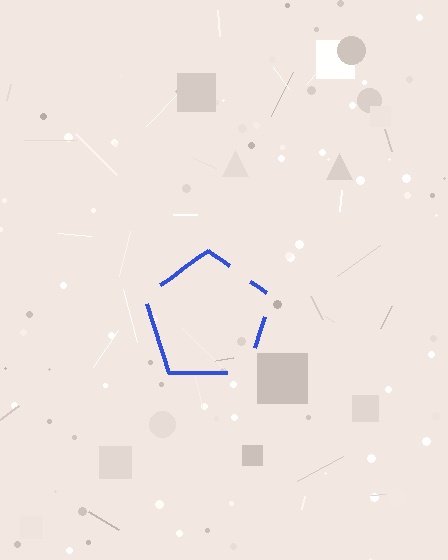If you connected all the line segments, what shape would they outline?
They would outline a pentagon.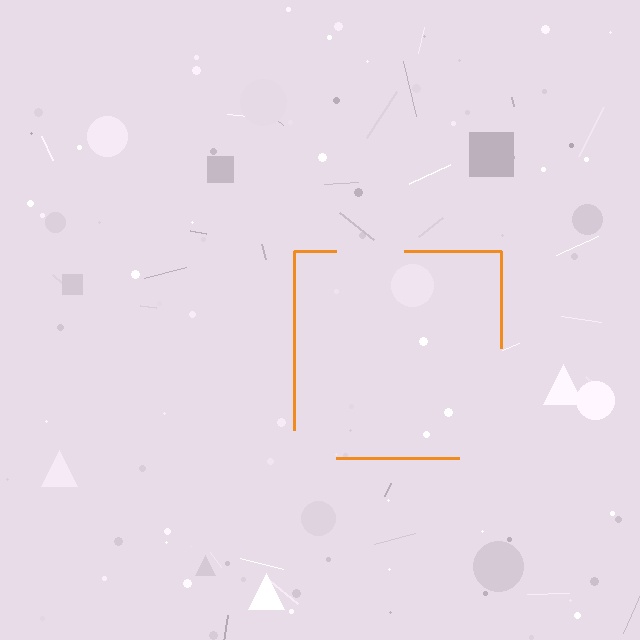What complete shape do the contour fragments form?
The contour fragments form a square.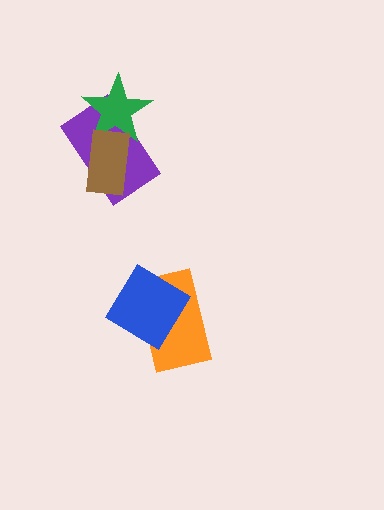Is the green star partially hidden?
Yes, it is partially covered by another shape.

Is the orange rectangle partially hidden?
Yes, it is partially covered by another shape.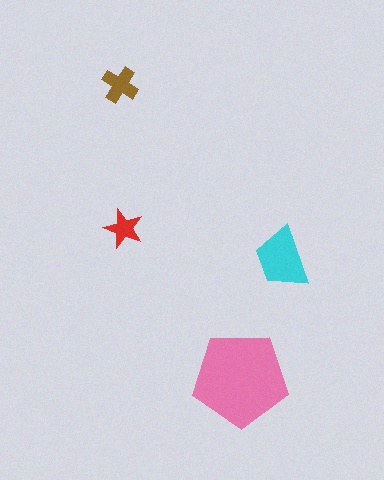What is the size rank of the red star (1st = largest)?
4th.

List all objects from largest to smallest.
The pink pentagon, the cyan trapezoid, the brown cross, the red star.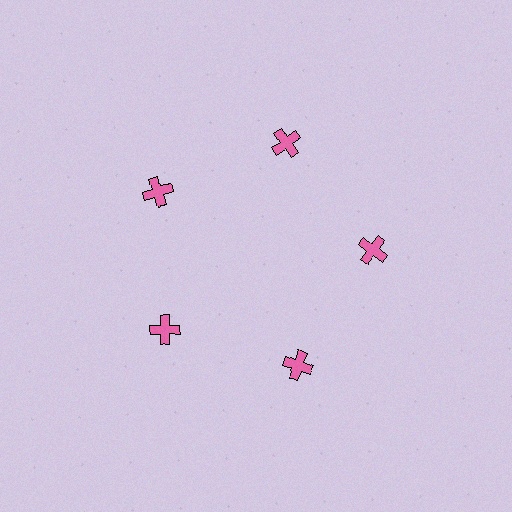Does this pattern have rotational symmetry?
Yes, this pattern has 5-fold rotational symmetry. It looks the same after rotating 72 degrees around the center.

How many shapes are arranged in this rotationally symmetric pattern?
There are 5 shapes, arranged in 5 groups of 1.